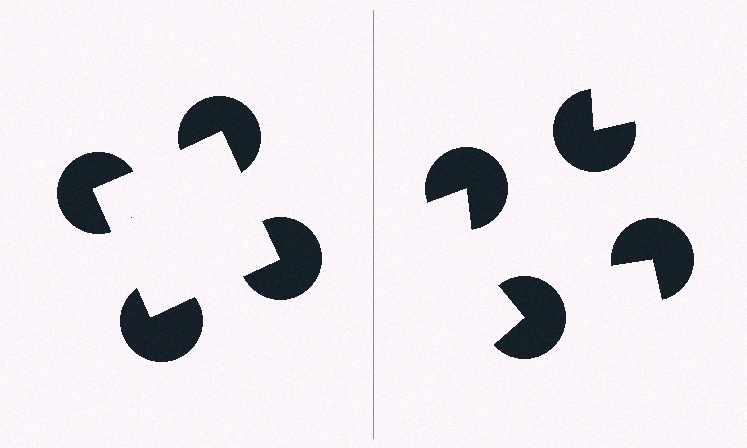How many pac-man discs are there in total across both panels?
8 — 4 on each side.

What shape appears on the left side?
An illusory square.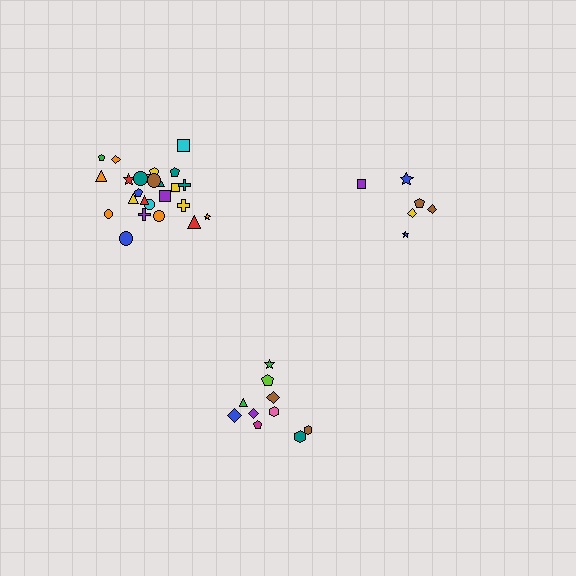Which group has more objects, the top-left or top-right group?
The top-left group.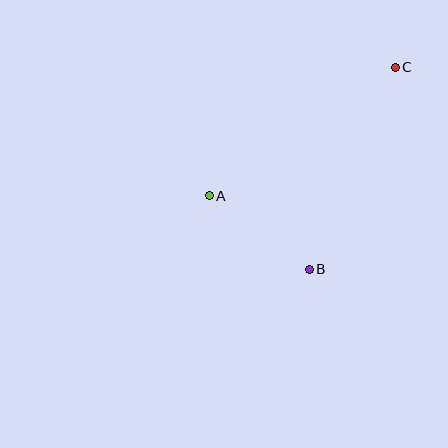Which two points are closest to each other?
Points A and B are closest to each other.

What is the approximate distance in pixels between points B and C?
The distance between B and C is approximately 219 pixels.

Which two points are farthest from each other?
Points A and C are farthest from each other.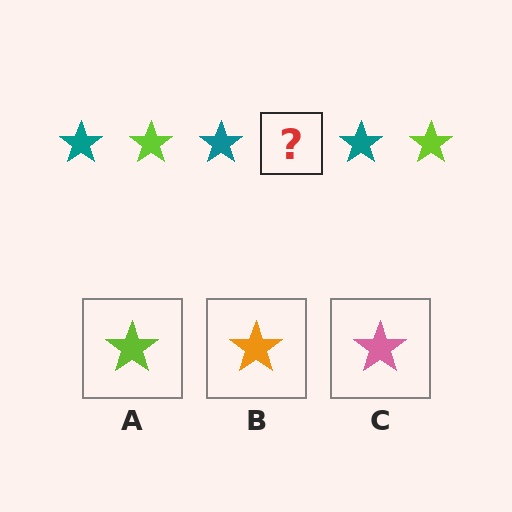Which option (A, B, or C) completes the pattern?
A.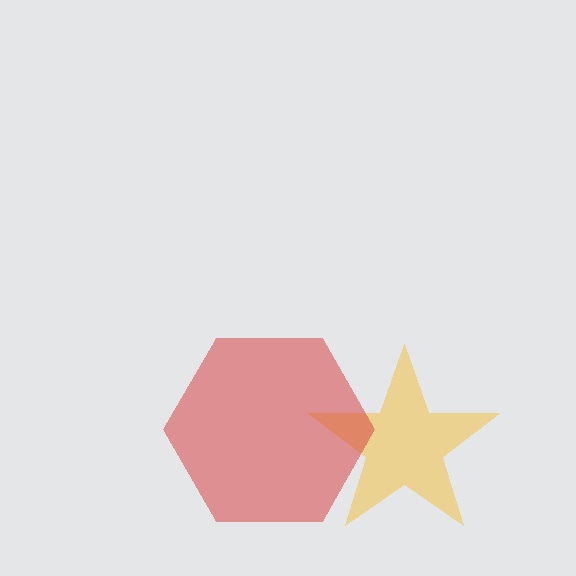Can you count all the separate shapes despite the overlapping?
Yes, there are 2 separate shapes.